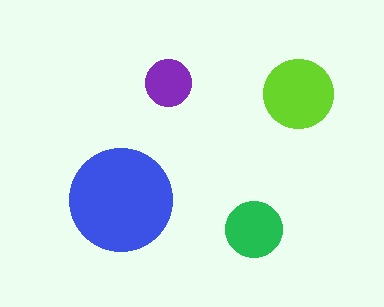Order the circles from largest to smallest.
the blue one, the lime one, the green one, the purple one.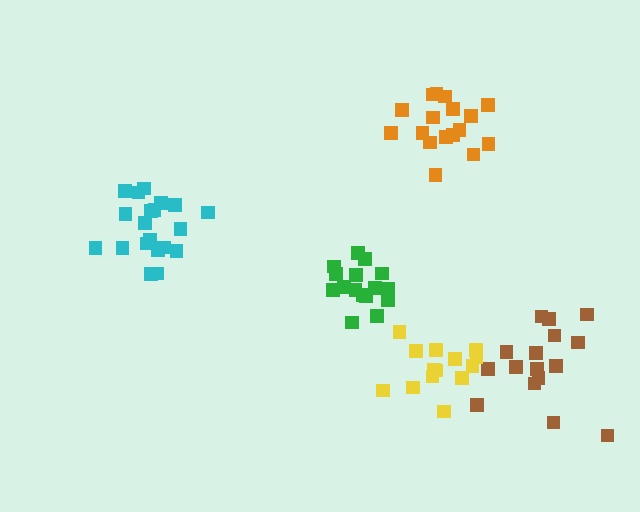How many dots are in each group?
Group 1: 17 dots, Group 2: 16 dots, Group 3: 14 dots, Group 4: 17 dots, Group 5: 20 dots (84 total).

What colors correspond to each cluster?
The clusters are colored: green, brown, yellow, orange, cyan.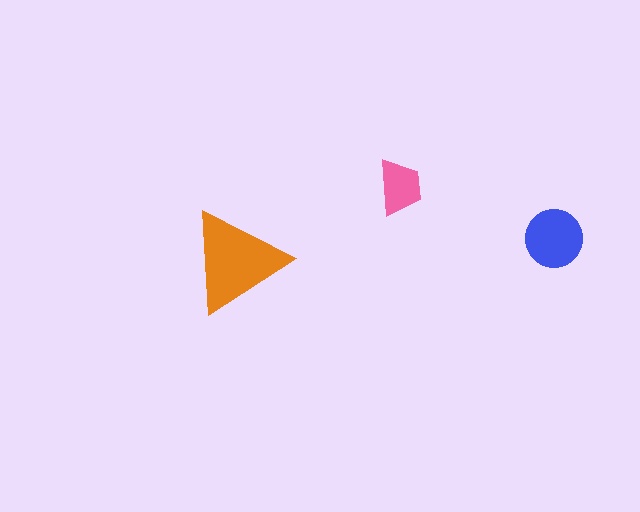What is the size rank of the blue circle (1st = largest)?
2nd.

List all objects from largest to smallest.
The orange triangle, the blue circle, the pink trapezoid.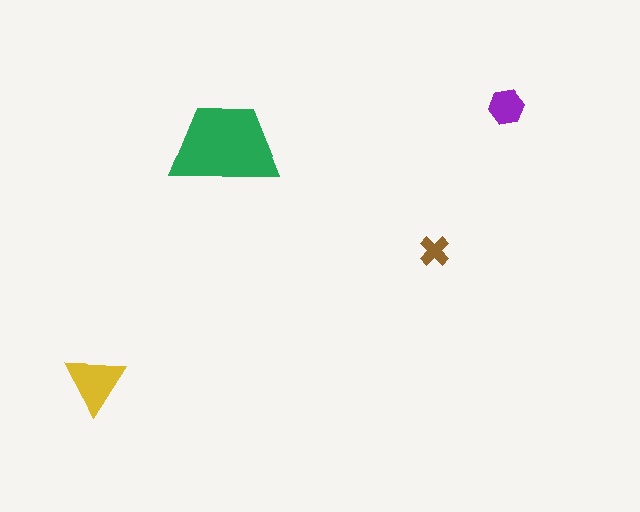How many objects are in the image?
There are 4 objects in the image.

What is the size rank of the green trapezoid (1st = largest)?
1st.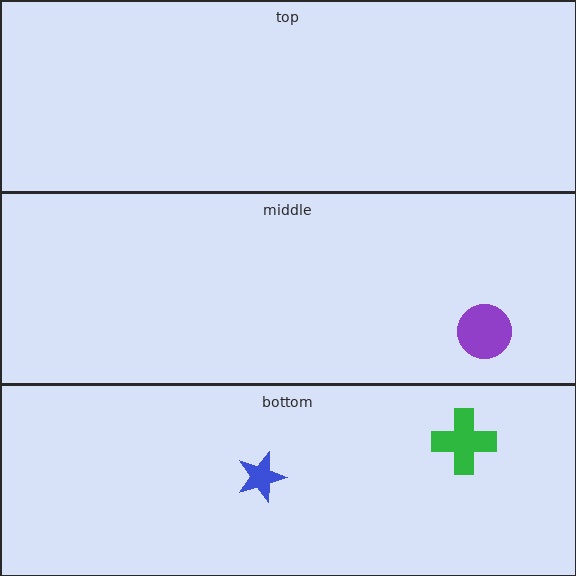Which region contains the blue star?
The bottom region.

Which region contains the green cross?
The bottom region.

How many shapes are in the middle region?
1.